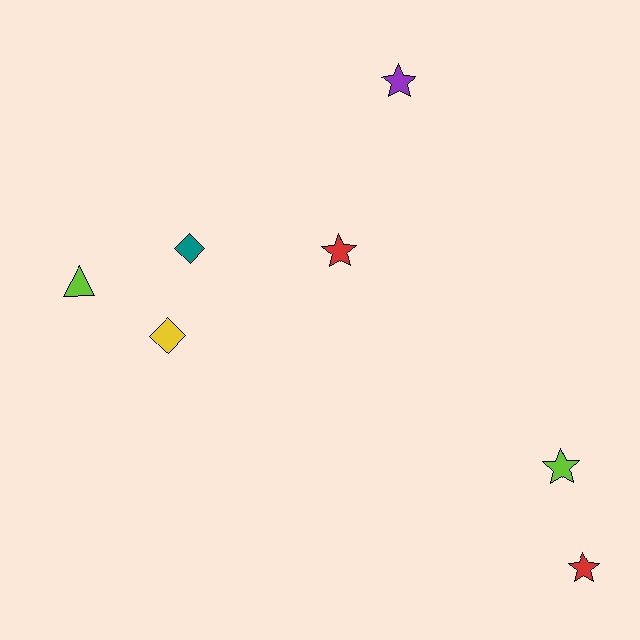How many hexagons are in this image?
There are no hexagons.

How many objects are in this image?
There are 7 objects.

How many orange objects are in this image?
There are no orange objects.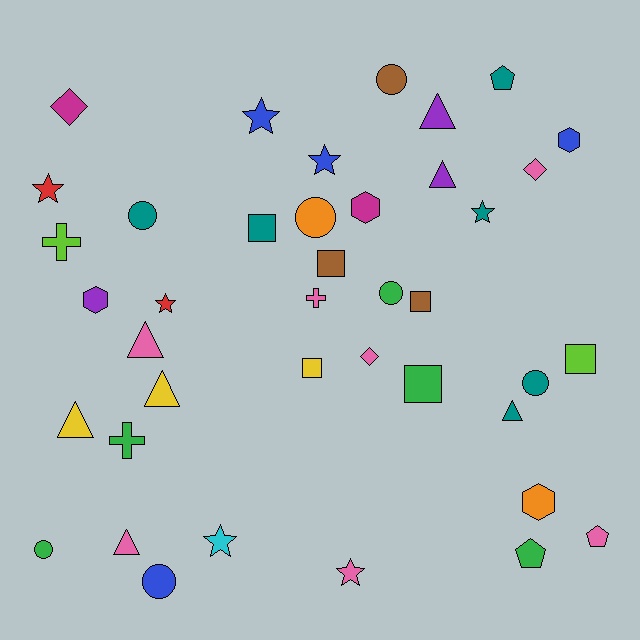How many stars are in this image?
There are 7 stars.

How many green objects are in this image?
There are 5 green objects.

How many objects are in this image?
There are 40 objects.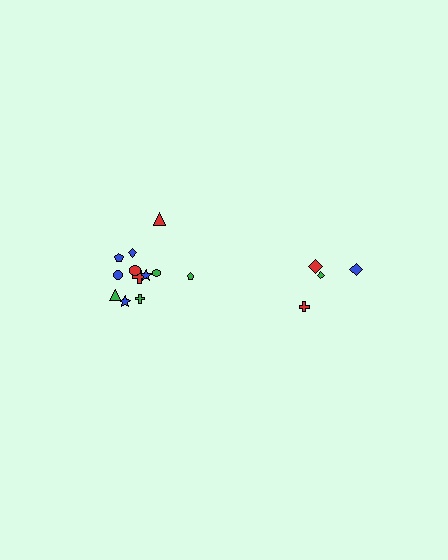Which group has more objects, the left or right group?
The left group.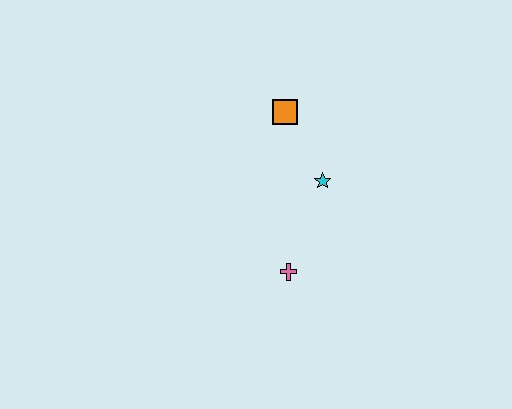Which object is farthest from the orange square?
The pink cross is farthest from the orange square.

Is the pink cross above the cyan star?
No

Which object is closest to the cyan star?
The orange square is closest to the cyan star.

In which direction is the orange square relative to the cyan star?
The orange square is above the cyan star.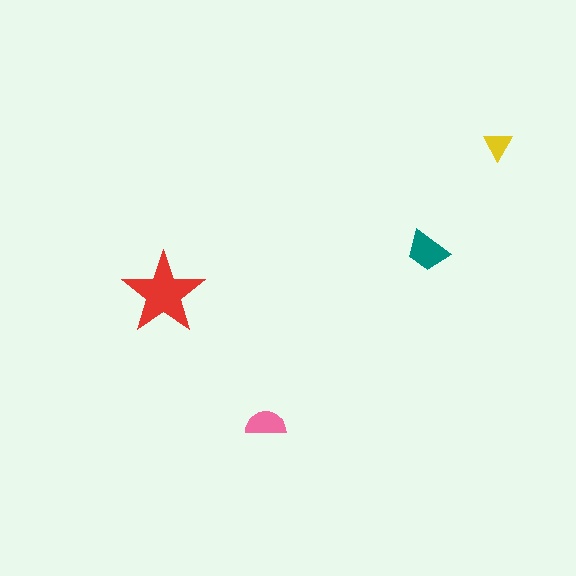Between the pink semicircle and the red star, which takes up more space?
The red star.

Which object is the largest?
The red star.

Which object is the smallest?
The yellow triangle.